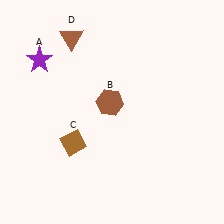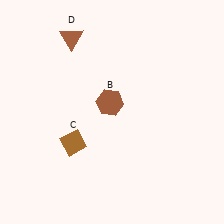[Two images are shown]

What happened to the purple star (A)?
The purple star (A) was removed in Image 2. It was in the top-left area of Image 1.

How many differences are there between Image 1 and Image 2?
There is 1 difference between the two images.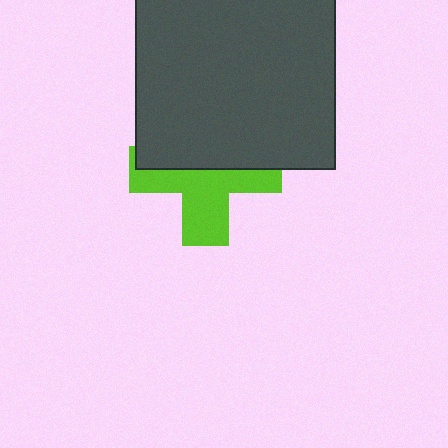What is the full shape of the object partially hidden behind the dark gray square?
The partially hidden object is a lime cross.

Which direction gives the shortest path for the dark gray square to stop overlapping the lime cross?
Moving up gives the shortest separation.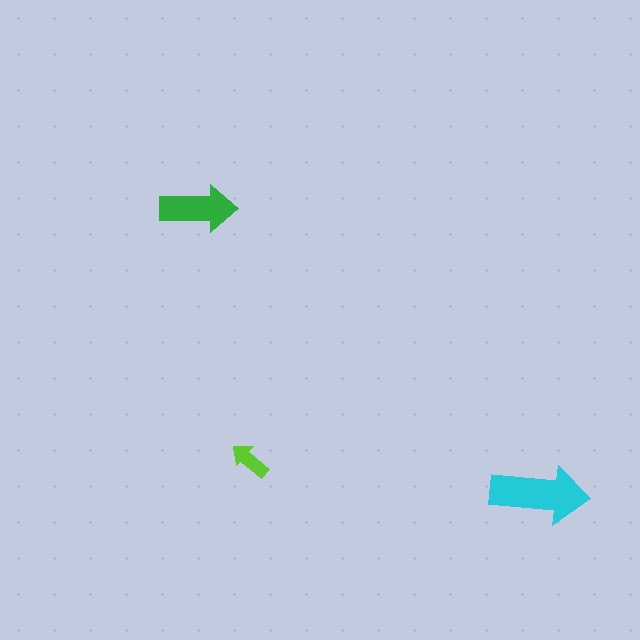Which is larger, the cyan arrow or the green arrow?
The cyan one.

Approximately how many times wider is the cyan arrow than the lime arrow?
About 2.5 times wider.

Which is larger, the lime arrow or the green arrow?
The green one.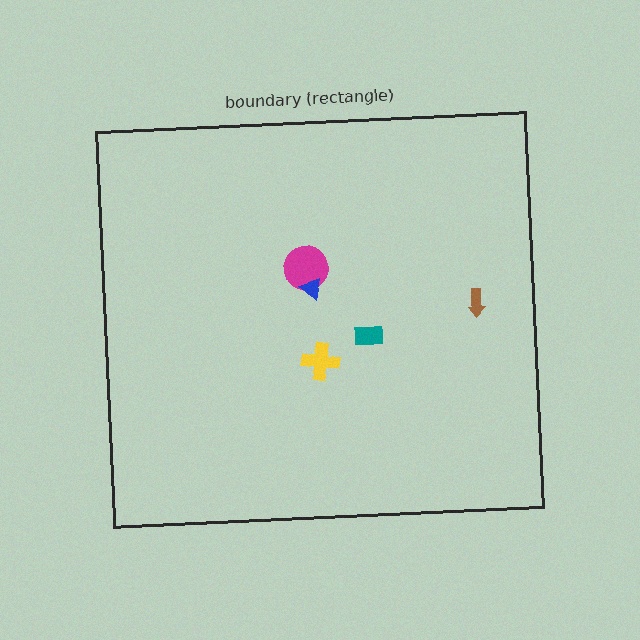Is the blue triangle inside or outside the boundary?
Inside.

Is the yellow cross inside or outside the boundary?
Inside.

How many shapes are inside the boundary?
5 inside, 0 outside.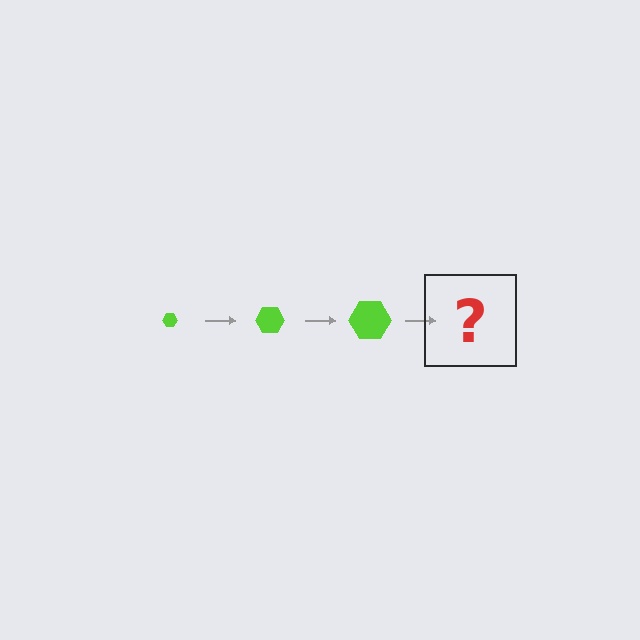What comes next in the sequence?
The next element should be a lime hexagon, larger than the previous one.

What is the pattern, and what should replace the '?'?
The pattern is that the hexagon gets progressively larger each step. The '?' should be a lime hexagon, larger than the previous one.